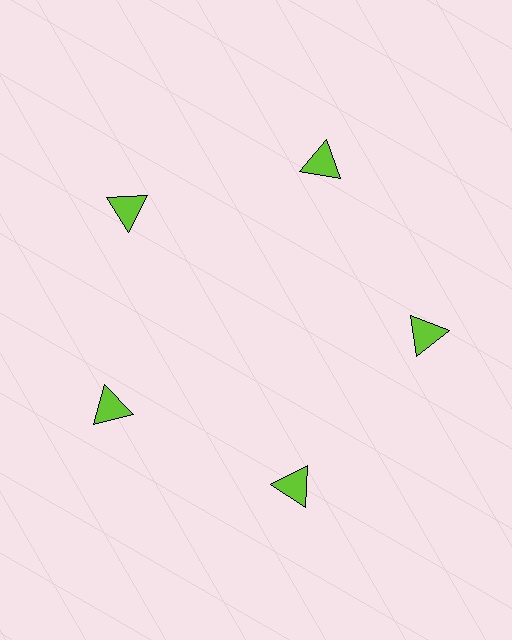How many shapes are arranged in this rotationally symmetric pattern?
There are 5 shapes, arranged in 5 groups of 1.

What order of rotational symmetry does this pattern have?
This pattern has 5-fold rotational symmetry.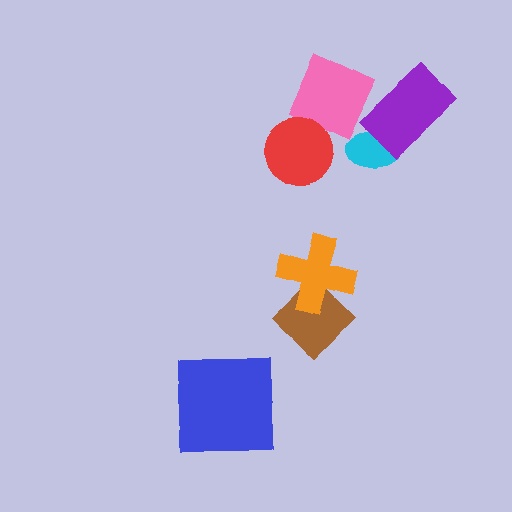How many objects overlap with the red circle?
1 object overlaps with the red circle.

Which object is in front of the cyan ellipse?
The purple rectangle is in front of the cyan ellipse.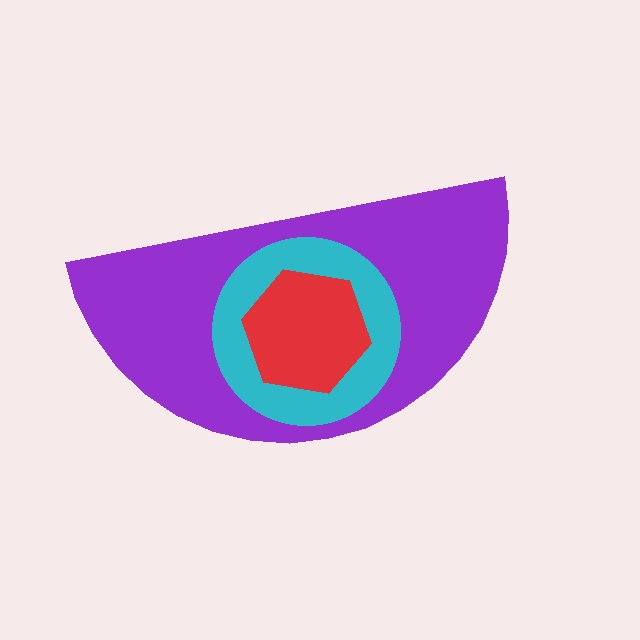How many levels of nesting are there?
3.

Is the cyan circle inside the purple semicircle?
Yes.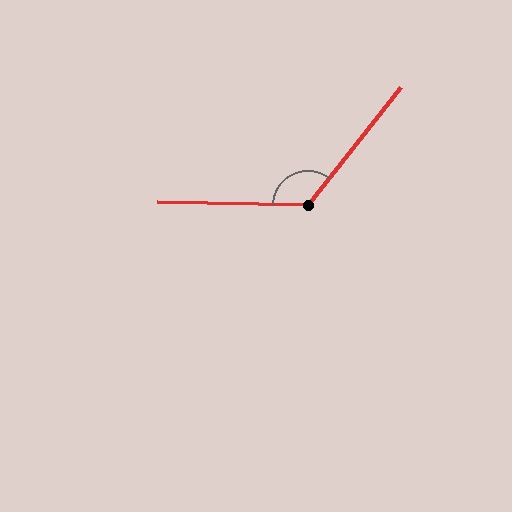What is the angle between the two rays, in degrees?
Approximately 127 degrees.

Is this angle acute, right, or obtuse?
It is obtuse.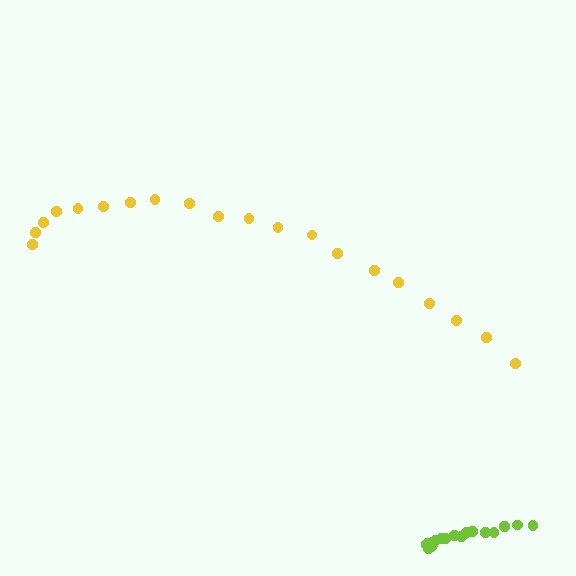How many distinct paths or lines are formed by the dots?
There are 2 distinct paths.